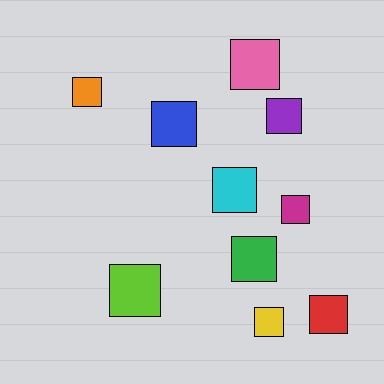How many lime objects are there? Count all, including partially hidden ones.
There is 1 lime object.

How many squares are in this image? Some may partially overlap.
There are 10 squares.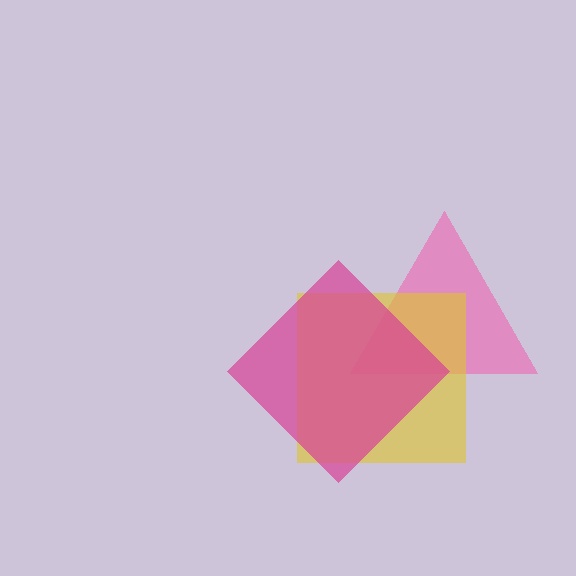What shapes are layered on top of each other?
The layered shapes are: a pink triangle, a yellow square, a magenta diamond.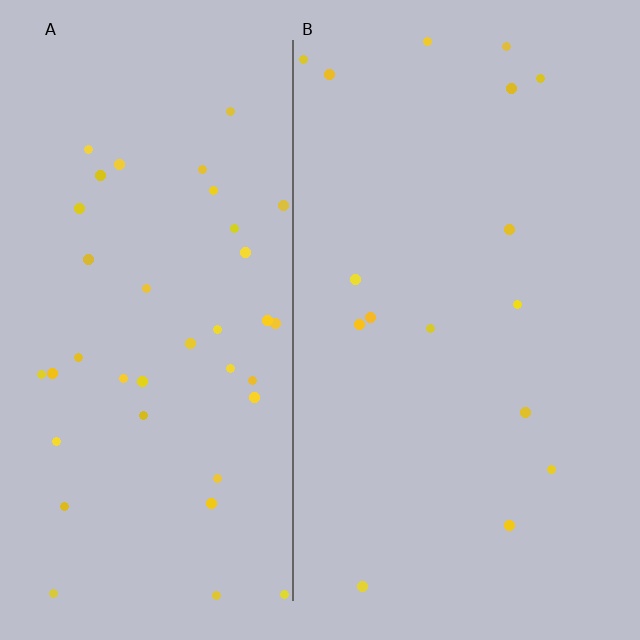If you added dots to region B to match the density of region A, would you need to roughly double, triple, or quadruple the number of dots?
Approximately double.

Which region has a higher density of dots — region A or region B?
A (the left).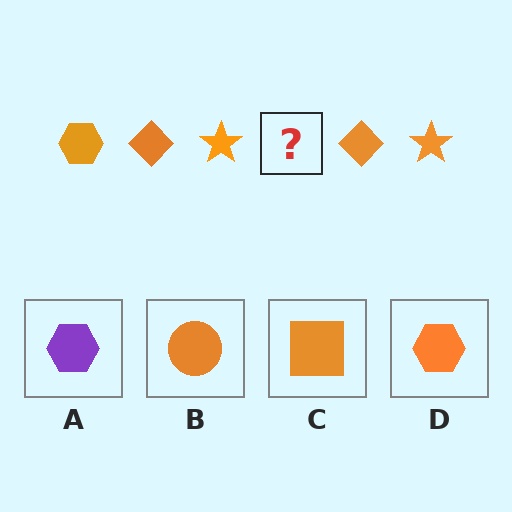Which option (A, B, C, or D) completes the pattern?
D.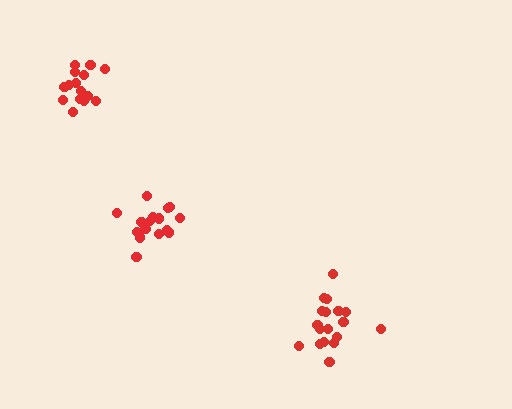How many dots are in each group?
Group 1: 18 dots, Group 2: 16 dots, Group 3: 17 dots (51 total).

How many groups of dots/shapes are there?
There are 3 groups.